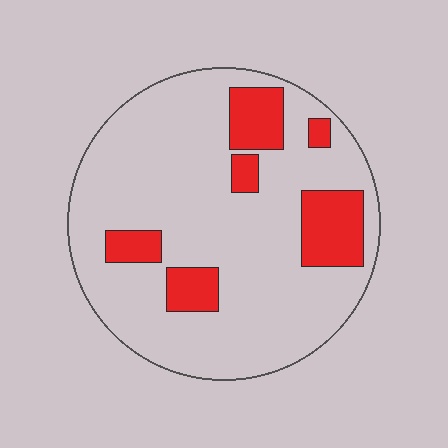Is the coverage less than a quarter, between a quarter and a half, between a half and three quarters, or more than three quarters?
Less than a quarter.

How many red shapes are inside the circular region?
6.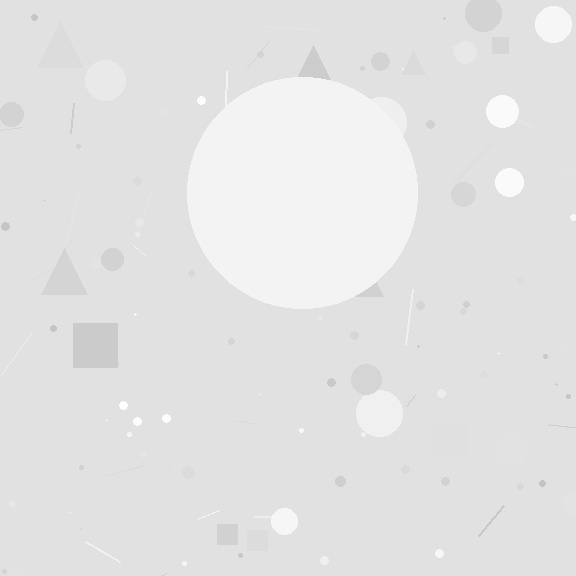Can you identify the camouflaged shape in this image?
The camouflaged shape is a circle.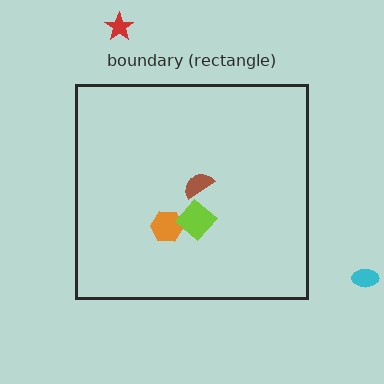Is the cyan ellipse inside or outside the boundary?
Outside.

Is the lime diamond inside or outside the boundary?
Inside.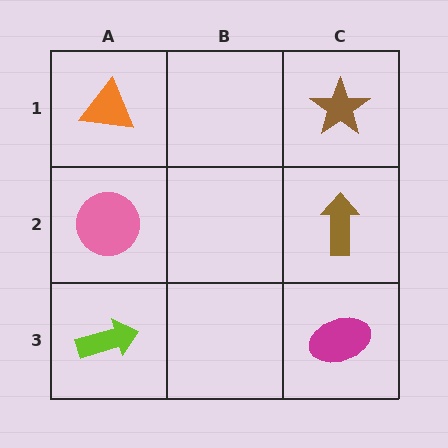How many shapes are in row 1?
2 shapes.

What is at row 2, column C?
A brown arrow.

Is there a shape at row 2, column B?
No, that cell is empty.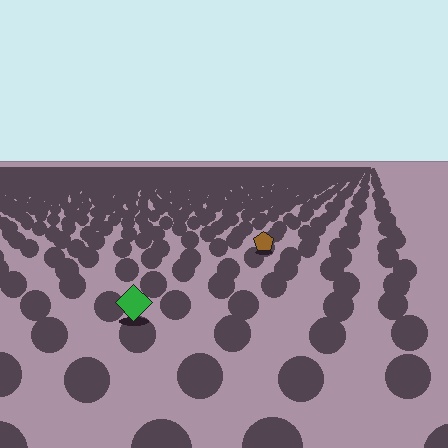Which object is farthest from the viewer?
The brown pentagon is farthest from the viewer. It appears smaller and the ground texture around it is denser.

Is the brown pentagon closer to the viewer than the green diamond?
No. The green diamond is closer — you can tell from the texture gradient: the ground texture is coarser near it.